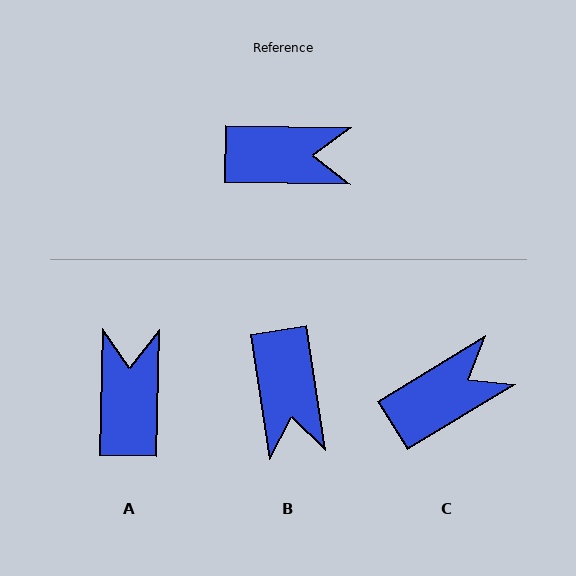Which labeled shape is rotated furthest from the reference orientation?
A, about 90 degrees away.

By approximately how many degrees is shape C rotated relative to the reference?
Approximately 32 degrees counter-clockwise.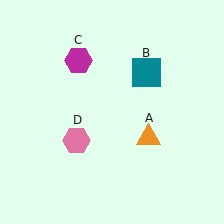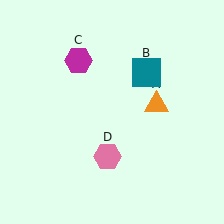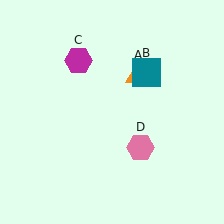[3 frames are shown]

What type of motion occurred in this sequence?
The orange triangle (object A), pink hexagon (object D) rotated counterclockwise around the center of the scene.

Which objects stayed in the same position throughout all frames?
Teal square (object B) and magenta hexagon (object C) remained stationary.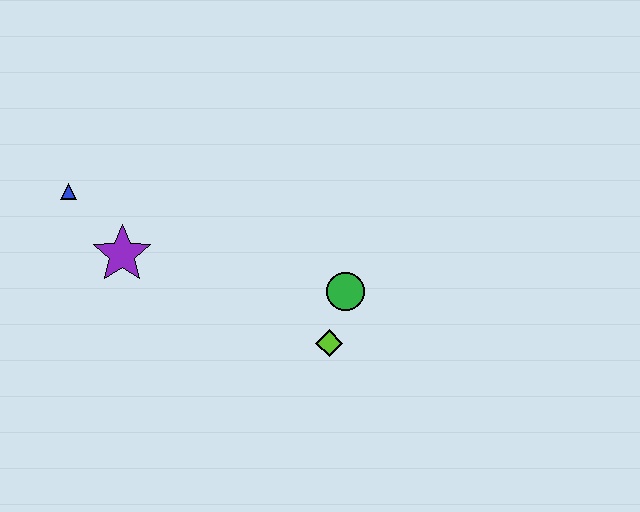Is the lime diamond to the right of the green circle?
No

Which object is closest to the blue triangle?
The purple star is closest to the blue triangle.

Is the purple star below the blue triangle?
Yes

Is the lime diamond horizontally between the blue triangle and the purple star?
No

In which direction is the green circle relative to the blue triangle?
The green circle is to the right of the blue triangle.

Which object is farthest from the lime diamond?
The blue triangle is farthest from the lime diamond.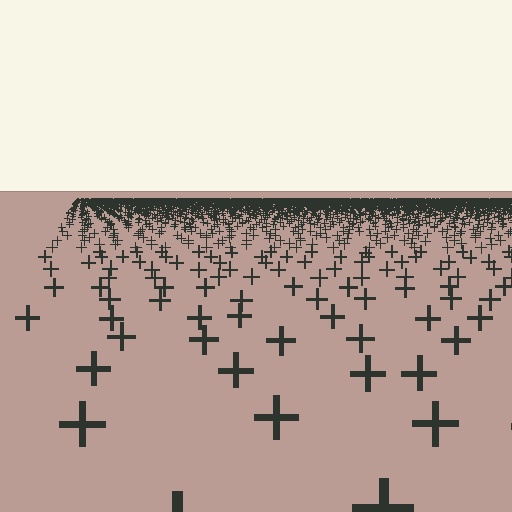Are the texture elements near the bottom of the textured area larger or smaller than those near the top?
Larger. Near the bottom, elements are closer to the viewer and appear at a bigger on-screen size.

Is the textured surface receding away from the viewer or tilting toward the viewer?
The surface is receding away from the viewer. Texture elements get smaller and denser toward the top.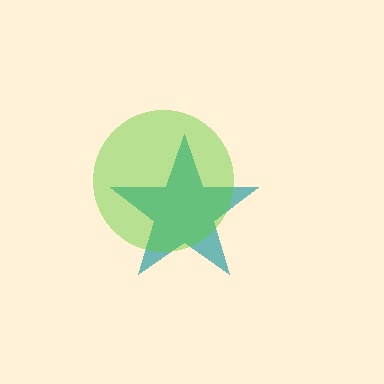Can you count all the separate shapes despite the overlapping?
Yes, there are 2 separate shapes.